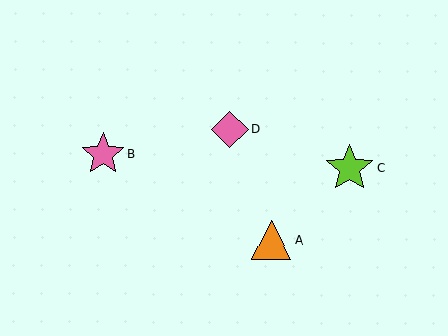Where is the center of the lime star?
The center of the lime star is at (349, 168).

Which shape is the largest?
The lime star (labeled C) is the largest.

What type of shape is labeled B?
Shape B is a pink star.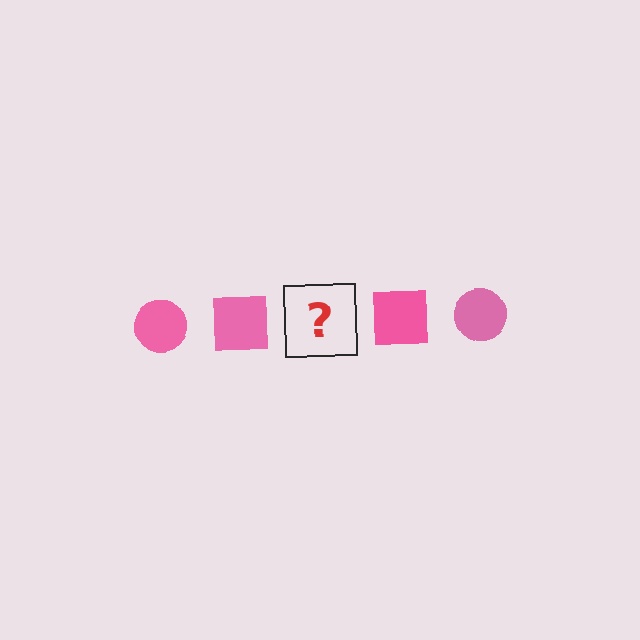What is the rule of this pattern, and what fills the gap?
The rule is that the pattern cycles through circle, square shapes in pink. The gap should be filled with a pink circle.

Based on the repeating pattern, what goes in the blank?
The blank should be a pink circle.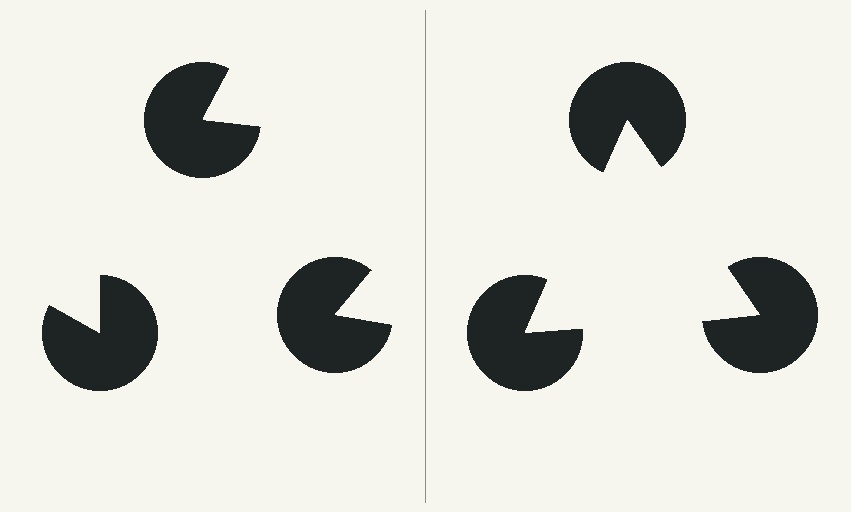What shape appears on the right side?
An illusory triangle.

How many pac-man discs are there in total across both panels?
6 — 3 on each side.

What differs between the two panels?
The pac-man discs are positioned identically on both sides; only the wedge orientations differ. On the right they align to a triangle; on the left they are misaligned.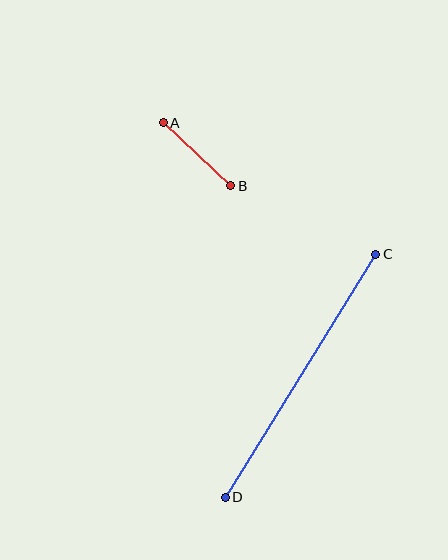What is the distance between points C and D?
The distance is approximately 286 pixels.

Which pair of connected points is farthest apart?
Points C and D are farthest apart.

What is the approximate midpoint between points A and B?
The midpoint is at approximately (197, 154) pixels.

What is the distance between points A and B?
The distance is approximately 93 pixels.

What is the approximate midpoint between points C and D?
The midpoint is at approximately (300, 376) pixels.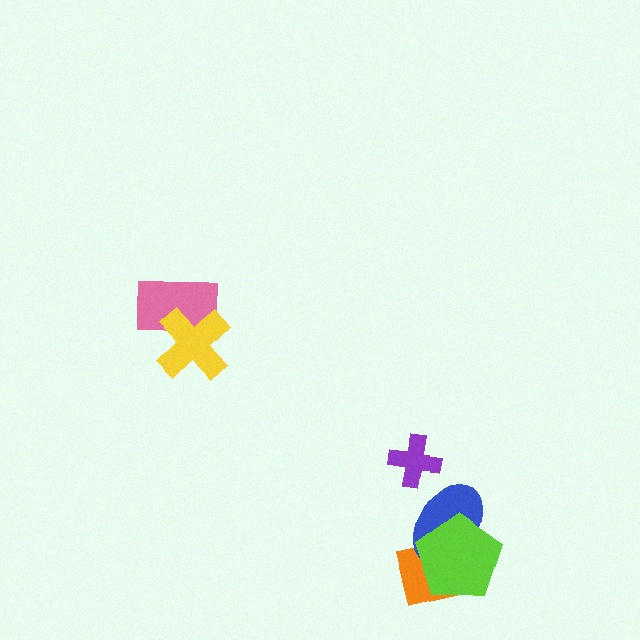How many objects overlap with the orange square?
2 objects overlap with the orange square.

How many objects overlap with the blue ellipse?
2 objects overlap with the blue ellipse.